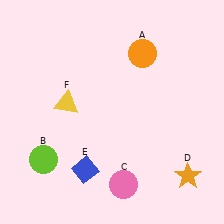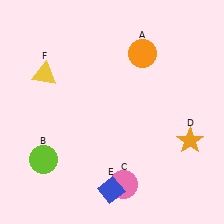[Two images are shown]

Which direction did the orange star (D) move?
The orange star (D) moved up.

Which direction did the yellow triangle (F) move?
The yellow triangle (F) moved up.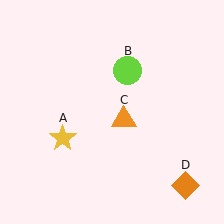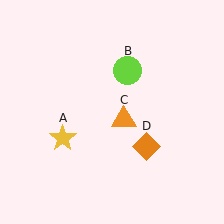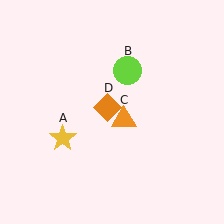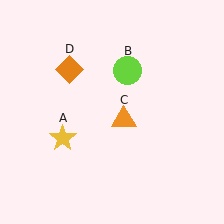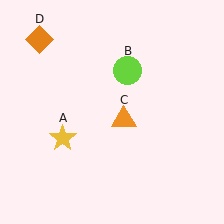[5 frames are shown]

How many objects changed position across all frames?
1 object changed position: orange diamond (object D).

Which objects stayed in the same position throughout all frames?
Yellow star (object A) and lime circle (object B) and orange triangle (object C) remained stationary.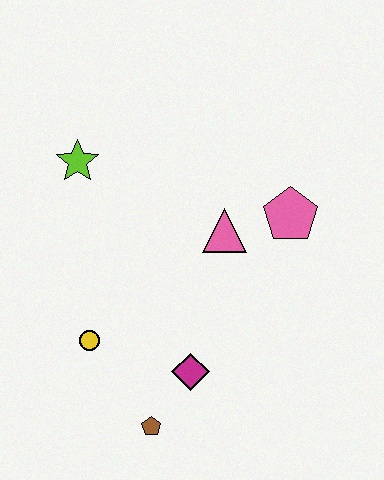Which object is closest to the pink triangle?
The pink pentagon is closest to the pink triangle.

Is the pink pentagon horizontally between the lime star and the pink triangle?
No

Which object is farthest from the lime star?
The brown pentagon is farthest from the lime star.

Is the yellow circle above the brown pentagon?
Yes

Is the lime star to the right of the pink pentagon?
No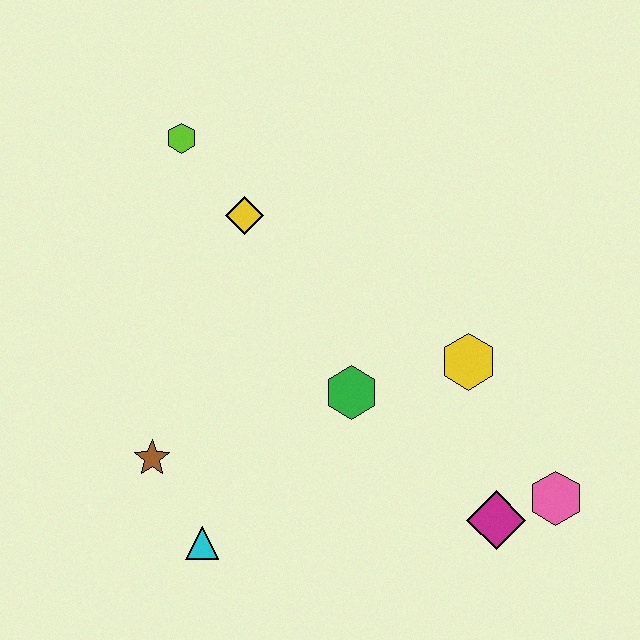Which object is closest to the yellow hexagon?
The green hexagon is closest to the yellow hexagon.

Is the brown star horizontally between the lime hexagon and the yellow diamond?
No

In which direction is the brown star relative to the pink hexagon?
The brown star is to the left of the pink hexagon.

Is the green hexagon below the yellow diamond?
Yes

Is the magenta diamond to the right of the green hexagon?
Yes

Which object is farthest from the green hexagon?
The lime hexagon is farthest from the green hexagon.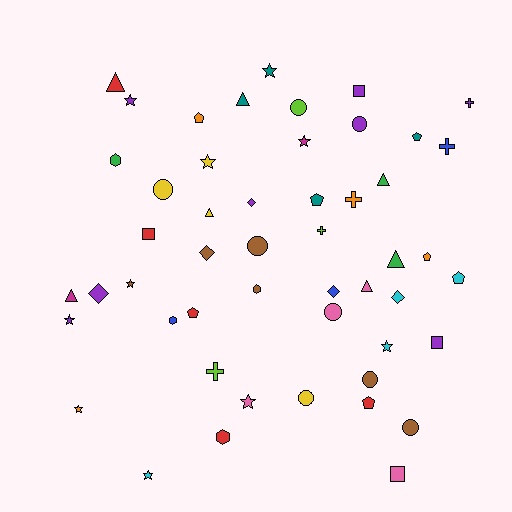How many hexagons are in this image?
There are 4 hexagons.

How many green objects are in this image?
There are 3 green objects.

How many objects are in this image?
There are 50 objects.